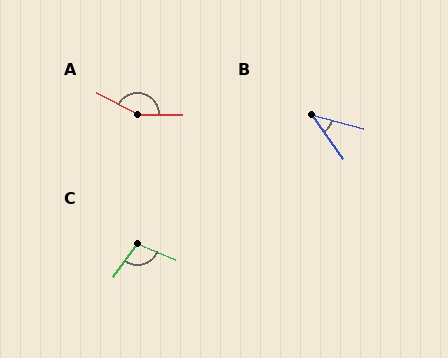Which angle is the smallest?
B, at approximately 40 degrees.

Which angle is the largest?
A, at approximately 152 degrees.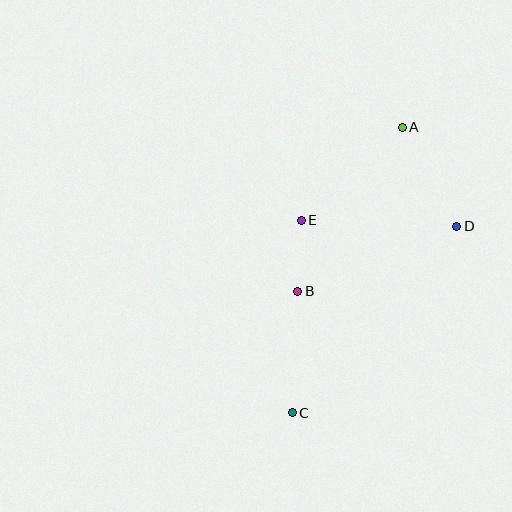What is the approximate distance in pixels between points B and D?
The distance between B and D is approximately 171 pixels.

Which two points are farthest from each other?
Points A and C are farthest from each other.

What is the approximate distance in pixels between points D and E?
The distance between D and E is approximately 155 pixels.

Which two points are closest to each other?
Points B and E are closest to each other.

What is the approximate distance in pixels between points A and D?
The distance between A and D is approximately 113 pixels.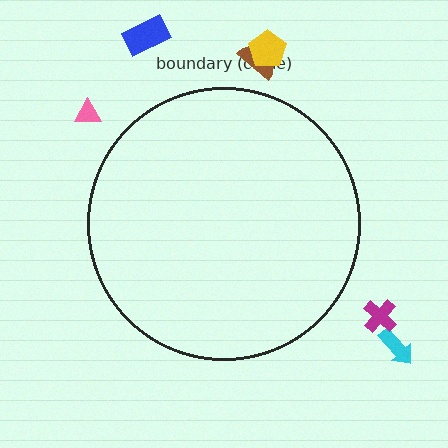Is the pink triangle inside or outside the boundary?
Outside.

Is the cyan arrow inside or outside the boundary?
Outside.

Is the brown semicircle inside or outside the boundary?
Outside.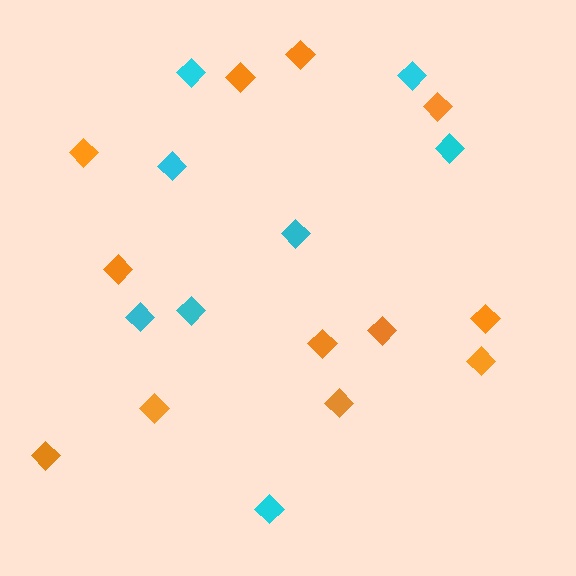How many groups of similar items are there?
There are 2 groups: one group of cyan diamonds (8) and one group of orange diamonds (12).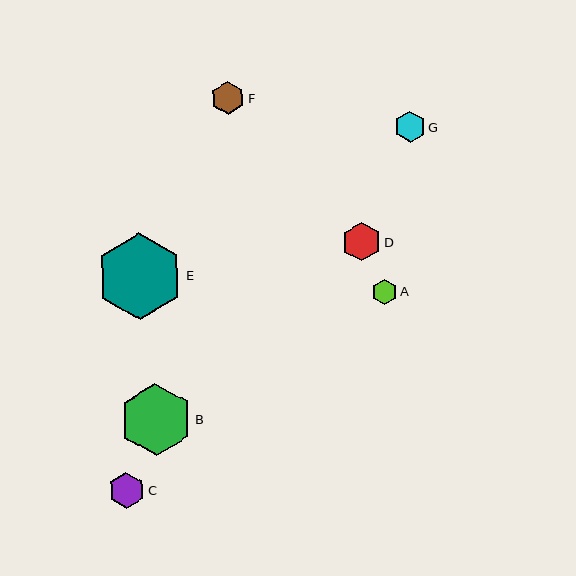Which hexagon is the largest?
Hexagon E is the largest with a size of approximately 87 pixels.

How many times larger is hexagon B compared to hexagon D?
Hexagon B is approximately 1.9 times the size of hexagon D.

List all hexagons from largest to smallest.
From largest to smallest: E, B, D, C, F, G, A.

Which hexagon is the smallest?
Hexagon A is the smallest with a size of approximately 25 pixels.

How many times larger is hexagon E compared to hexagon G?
Hexagon E is approximately 2.8 times the size of hexagon G.